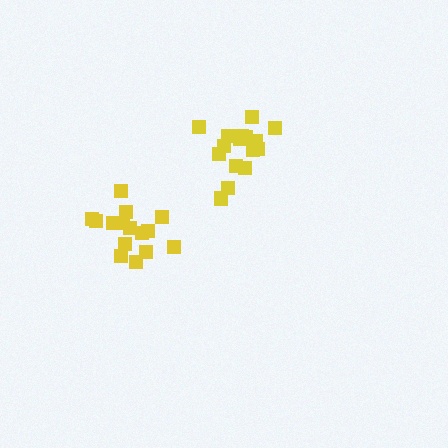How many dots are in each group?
Group 1: 15 dots, Group 2: 16 dots (31 total).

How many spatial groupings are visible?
There are 2 spatial groupings.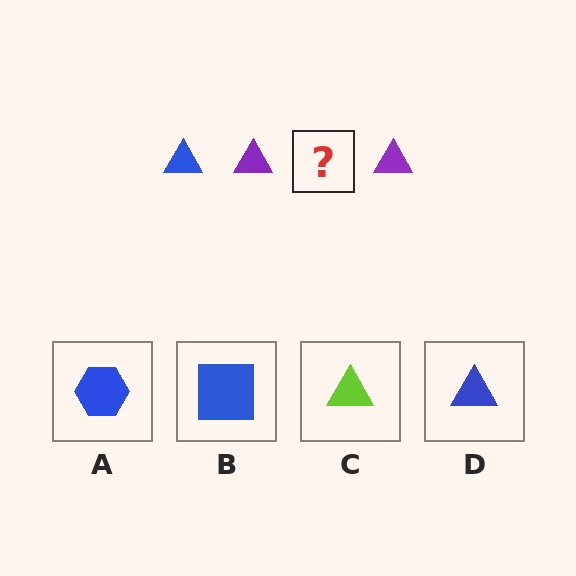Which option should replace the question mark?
Option D.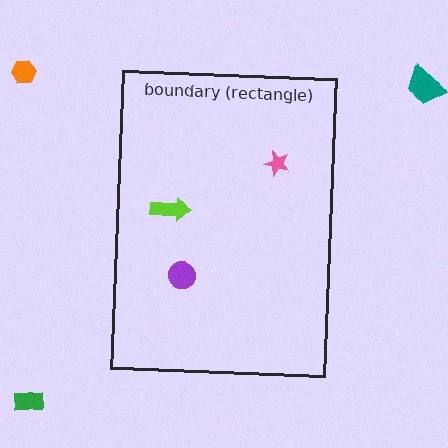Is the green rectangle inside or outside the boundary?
Outside.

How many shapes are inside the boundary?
3 inside, 3 outside.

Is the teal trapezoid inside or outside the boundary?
Outside.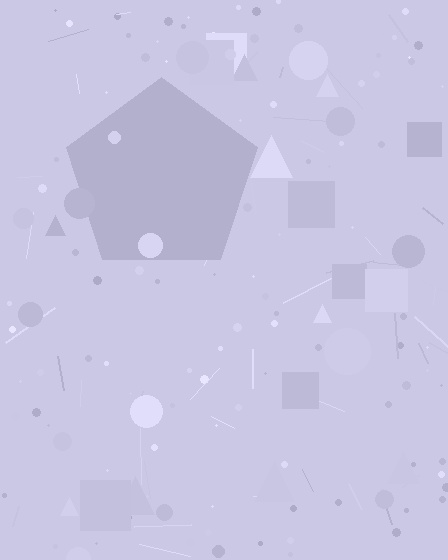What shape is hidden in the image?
A pentagon is hidden in the image.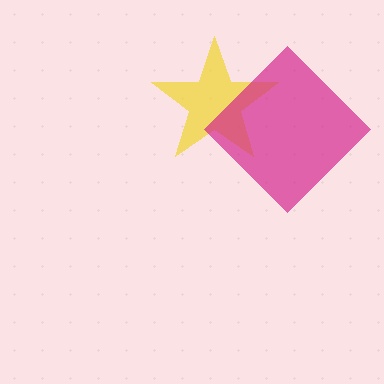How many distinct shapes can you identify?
There are 2 distinct shapes: a yellow star, a magenta diamond.